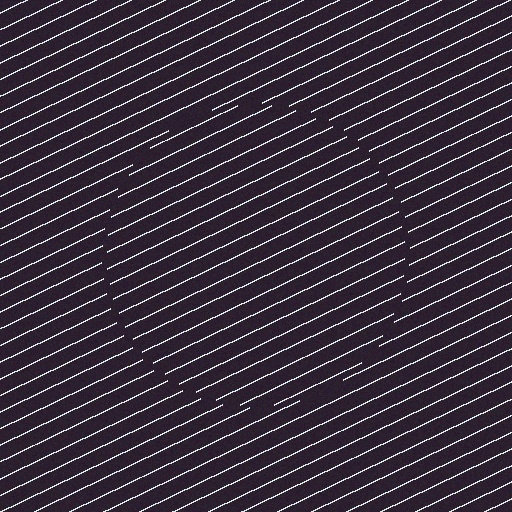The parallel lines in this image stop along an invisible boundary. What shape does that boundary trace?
An illusory circle. The interior of the shape contains the same grating, shifted by half a period — the contour is defined by the phase discontinuity where line-ends from the inner and outer gratings abut.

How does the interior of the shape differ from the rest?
The interior of the shape contains the same grating, shifted by half a period — the contour is defined by the phase discontinuity where line-ends from the inner and outer gratings abut.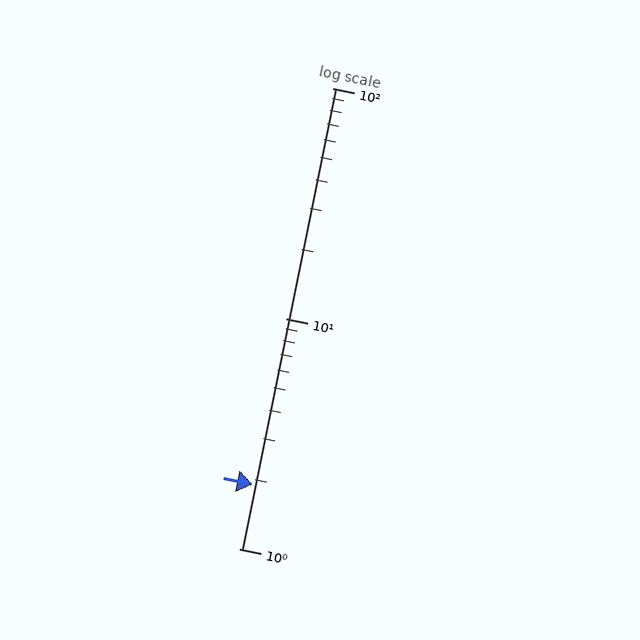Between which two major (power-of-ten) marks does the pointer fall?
The pointer is between 1 and 10.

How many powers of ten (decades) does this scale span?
The scale spans 2 decades, from 1 to 100.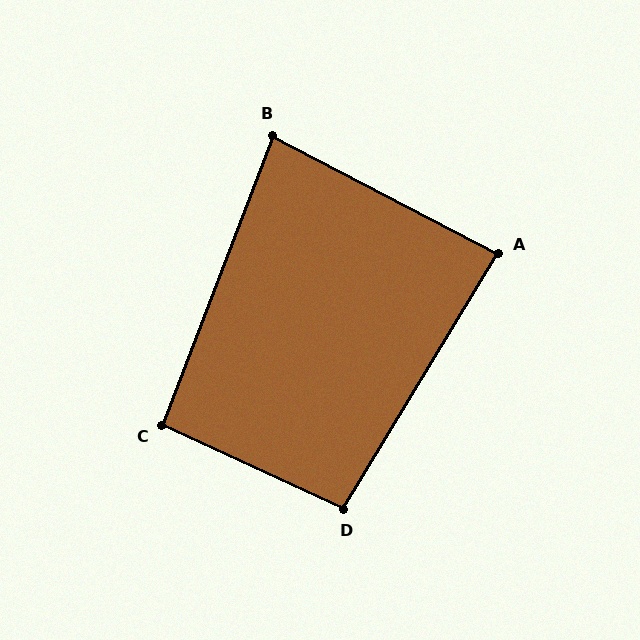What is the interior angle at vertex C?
Approximately 94 degrees (approximately right).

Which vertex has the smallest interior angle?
B, at approximately 84 degrees.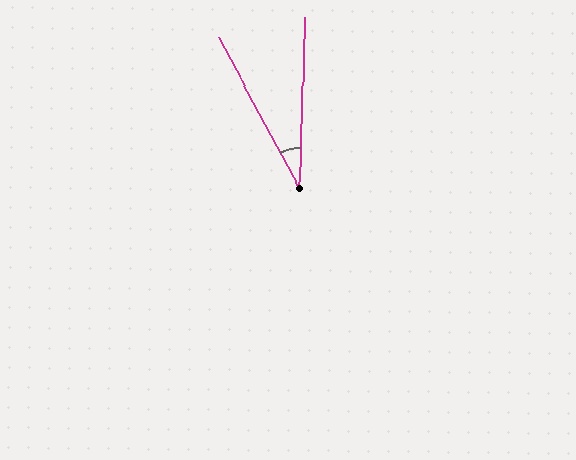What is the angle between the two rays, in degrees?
Approximately 30 degrees.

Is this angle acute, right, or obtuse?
It is acute.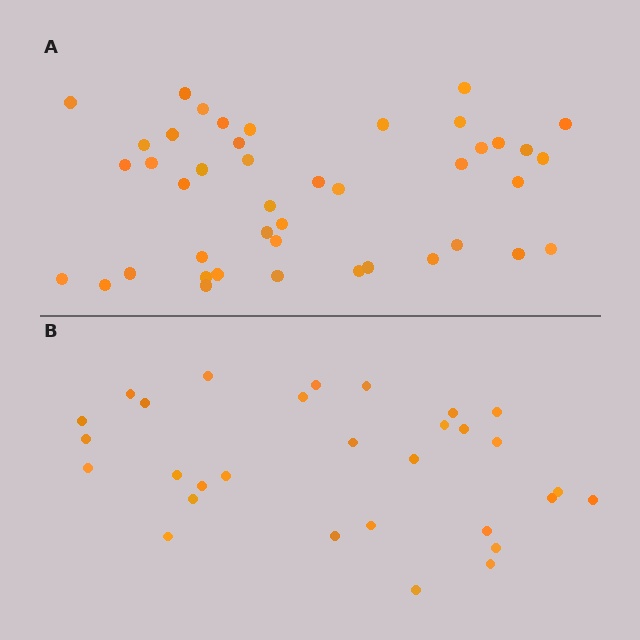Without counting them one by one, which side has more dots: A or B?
Region A (the top region) has more dots.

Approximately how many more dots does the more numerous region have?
Region A has approximately 15 more dots than region B.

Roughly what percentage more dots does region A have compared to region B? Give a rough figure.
About 45% more.